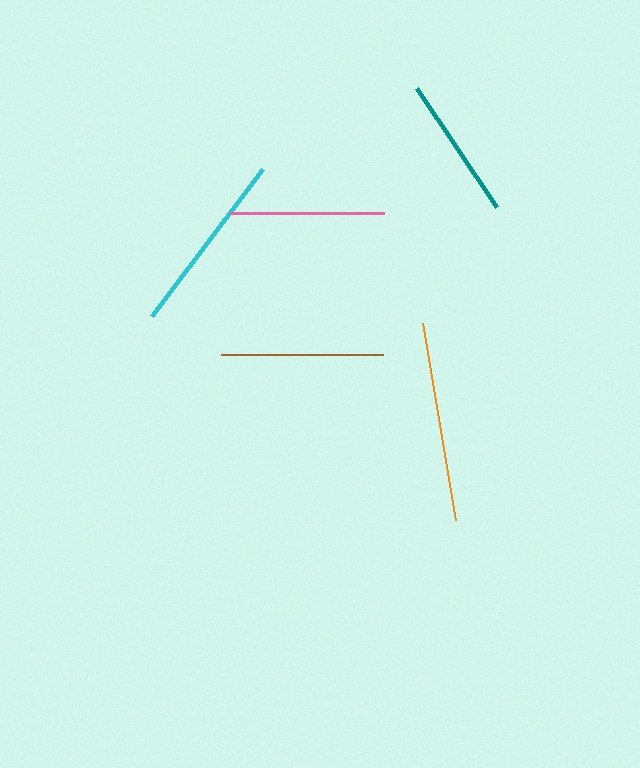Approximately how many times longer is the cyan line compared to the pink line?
The cyan line is approximately 1.2 times the length of the pink line.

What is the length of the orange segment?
The orange segment is approximately 200 pixels long.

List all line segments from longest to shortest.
From longest to shortest: orange, cyan, brown, pink, teal.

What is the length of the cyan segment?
The cyan segment is approximately 184 pixels long.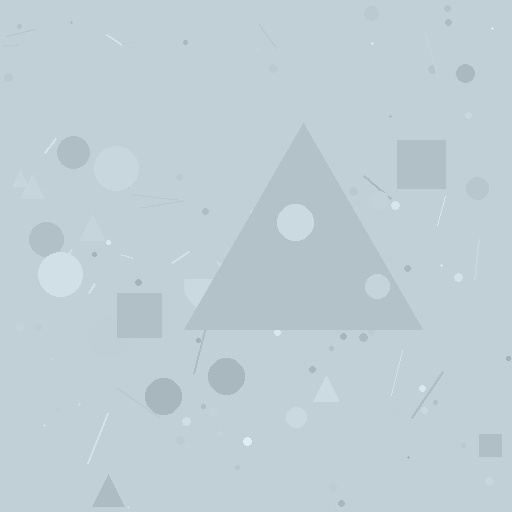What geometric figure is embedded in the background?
A triangle is embedded in the background.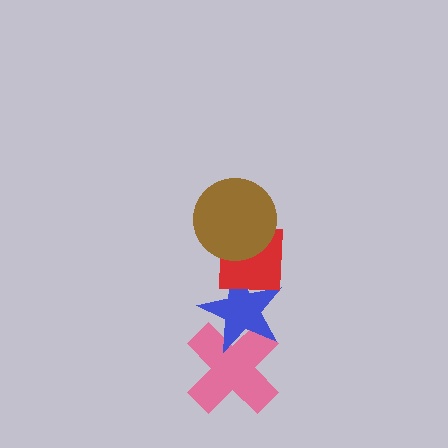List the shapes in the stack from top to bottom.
From top to bottom: the brown circle, the red square, the blue star, the pink cross.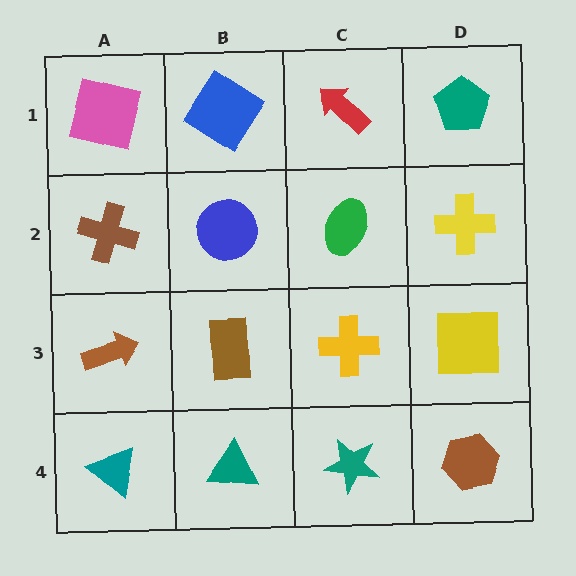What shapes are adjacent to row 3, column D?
A yellow cross (row 2, column D), a brown hexagon (row 4, column D), a yellow cross (row 3, column C).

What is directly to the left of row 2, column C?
A blue circle.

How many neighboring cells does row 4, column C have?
3.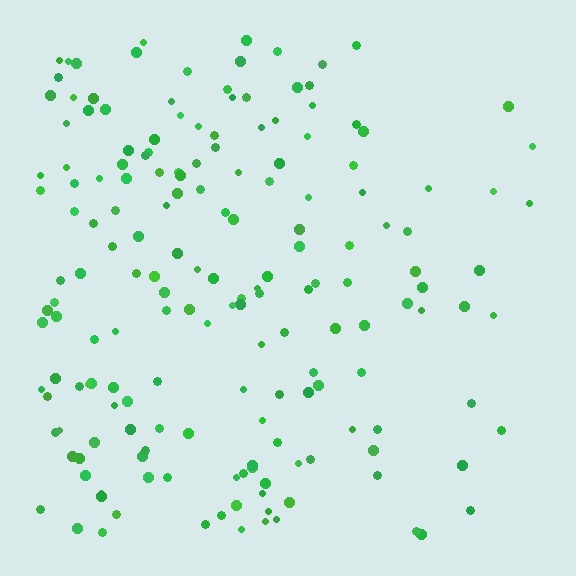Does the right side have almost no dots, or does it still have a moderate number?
Still a moderate number, just noticeably fewer than the left.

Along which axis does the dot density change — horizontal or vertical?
Horizontal.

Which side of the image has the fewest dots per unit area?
The right.